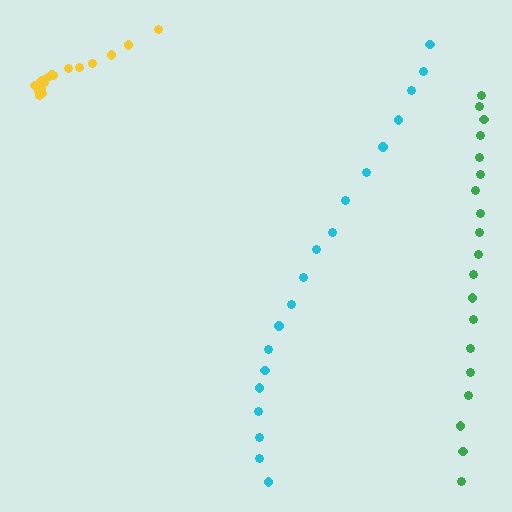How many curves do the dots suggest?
There are 3 distinct paths.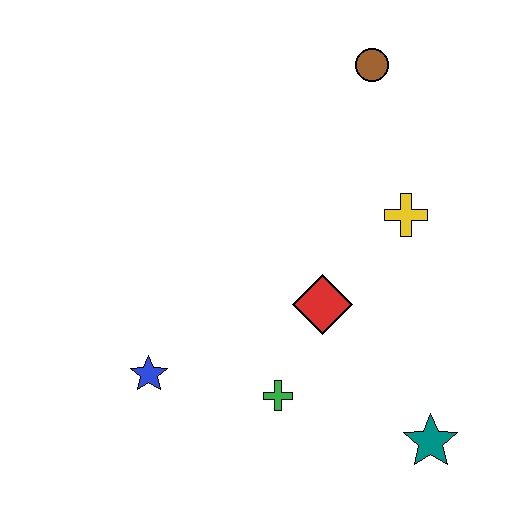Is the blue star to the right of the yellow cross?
No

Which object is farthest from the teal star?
The brown circle is farthest from the teal star.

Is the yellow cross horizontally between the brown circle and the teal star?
Yes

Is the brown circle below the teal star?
No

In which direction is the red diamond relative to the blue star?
The red diamond is to the right of the blue star.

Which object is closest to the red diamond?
The green cross is closest to the red diamond.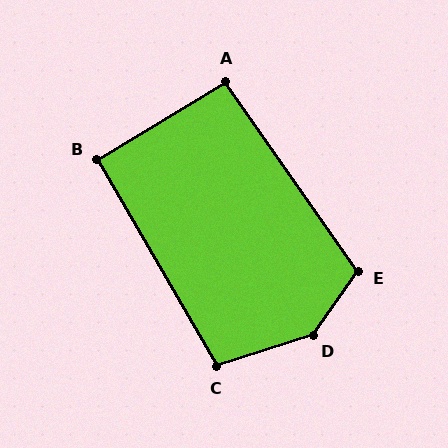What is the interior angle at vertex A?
Approximately 94 degrees (approximately right).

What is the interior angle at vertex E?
Approximately 110 degrees (obtuse).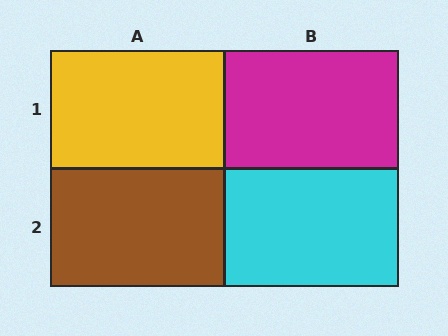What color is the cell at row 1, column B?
Magenta.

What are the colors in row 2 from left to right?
Brown, cyan.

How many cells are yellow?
1 cell is yellow.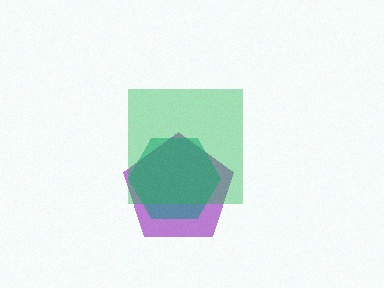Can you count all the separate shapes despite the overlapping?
Yes, there are 3 separate shapes.